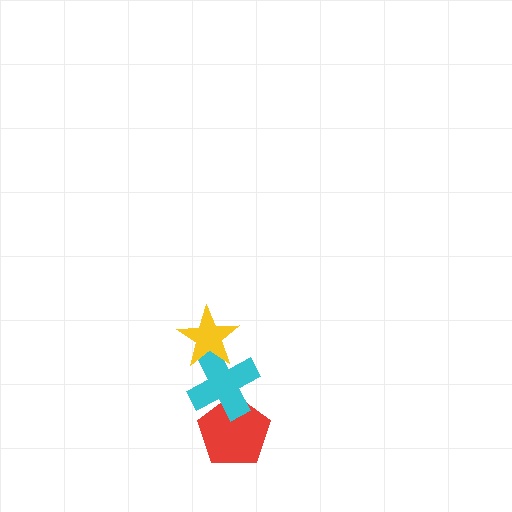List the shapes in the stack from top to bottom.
From top to bottom: the yellow star, the cyan cross, the red pentagon.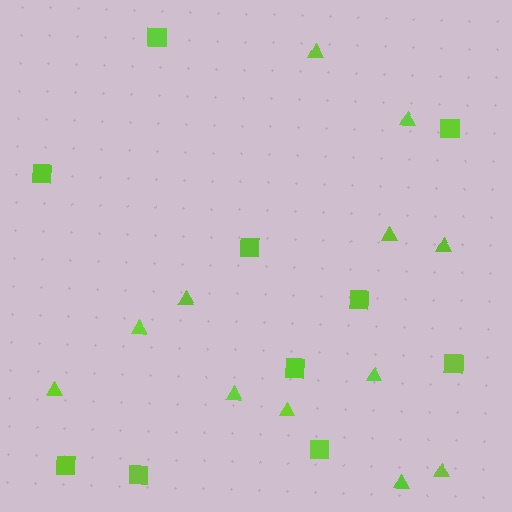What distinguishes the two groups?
There are 2 groups: one group of squares (10) and one group of triangles (12).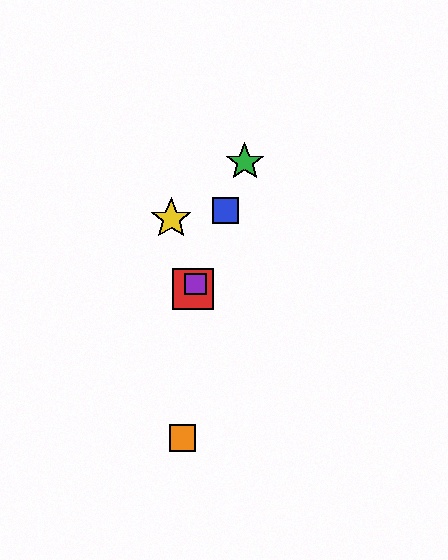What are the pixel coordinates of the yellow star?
The yellow star is at (171, 219).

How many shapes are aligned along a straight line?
4 shapes (the red square, the blue square, the green star, the purple square) are aligned along a straight line.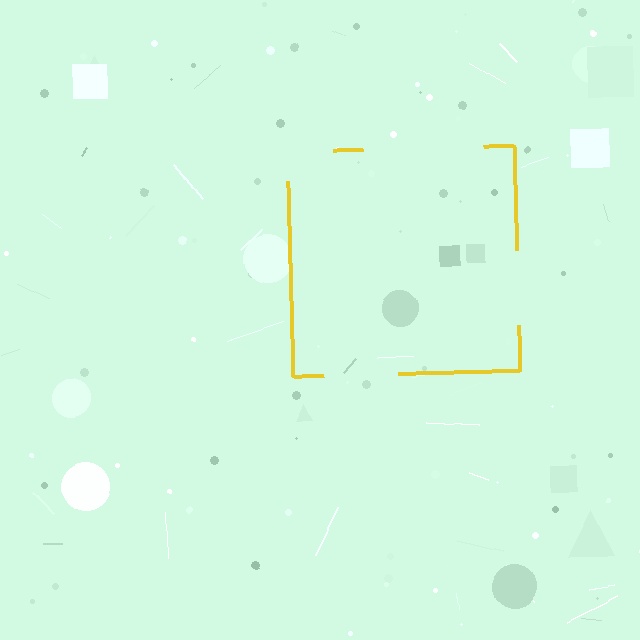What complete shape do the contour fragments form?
The contour fragments form a square.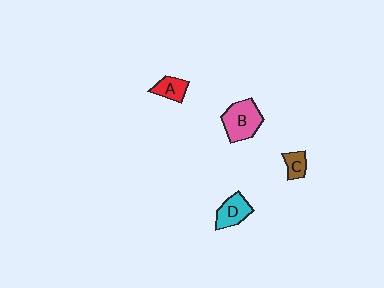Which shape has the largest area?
Shape B (pink).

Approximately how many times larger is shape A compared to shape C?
Approximately 1.2 times.